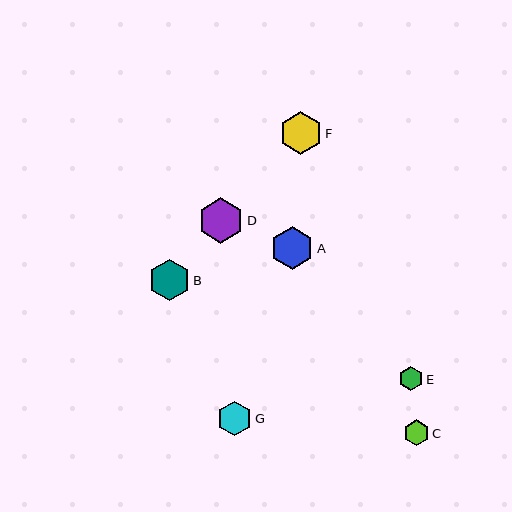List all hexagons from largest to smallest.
From largest to smallest: D, A, F, B, G, C, E.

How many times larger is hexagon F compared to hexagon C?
Hexagon F is approximately 1.7 times the size of hexagon C.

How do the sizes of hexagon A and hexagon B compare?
Hexagon A and hexagon B are approximately the same size.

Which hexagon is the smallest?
Hexagon E is the smallest with a size of approximately 24 pixels.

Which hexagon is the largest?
Hexagon D is the largest with a size of approximately 46 pixels.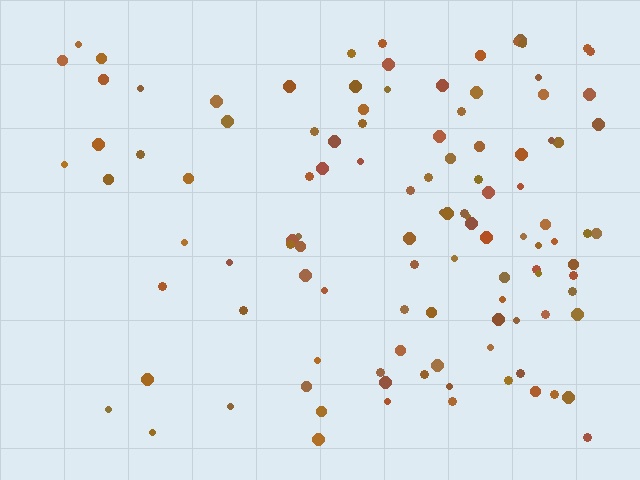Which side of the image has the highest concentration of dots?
The right.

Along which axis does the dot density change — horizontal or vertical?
Horizontal.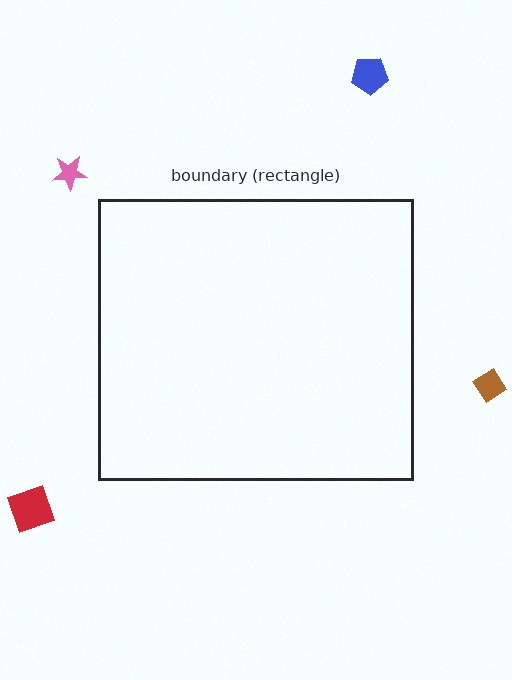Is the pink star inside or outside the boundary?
Outside.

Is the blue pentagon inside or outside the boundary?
Outside.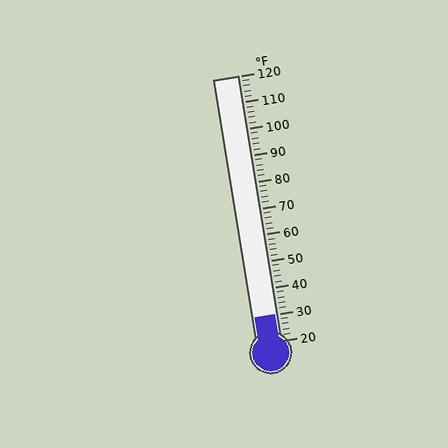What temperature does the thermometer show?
The thermometer shows approximately 30°F.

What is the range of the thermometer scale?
The thermometer scale ranges from 20°F to 120°F.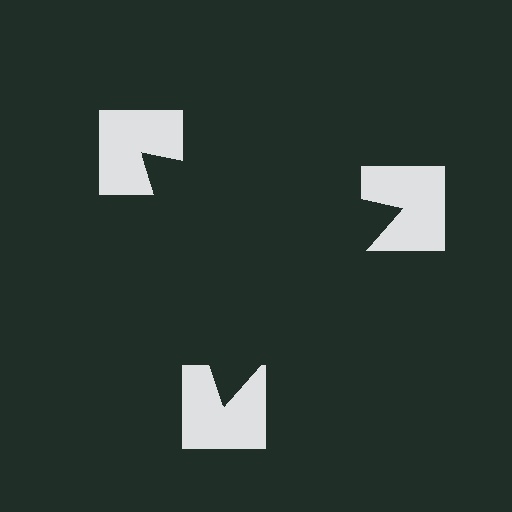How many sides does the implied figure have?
3 sides.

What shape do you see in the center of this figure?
An illusory triangle — its edges are inferred from the aligned wedge cuts in the notched squares, not physically drawn.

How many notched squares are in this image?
There are 3 — one at each vertex of the illusory triangle.